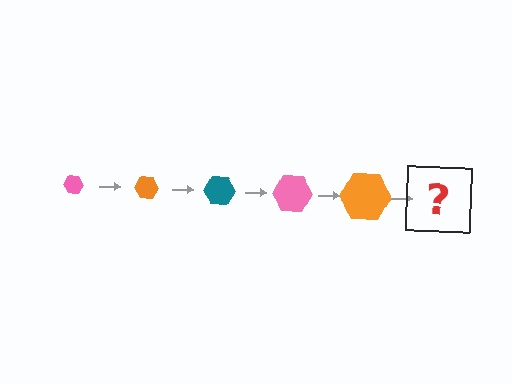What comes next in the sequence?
The next element should be a teal hexagon, larger than the previous one.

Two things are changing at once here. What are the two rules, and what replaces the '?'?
The two rules are that the hexagon grows larger each step and the color cycles through pink, orange, and teal. The '?' should be a teal hexagon, larger than the previous one.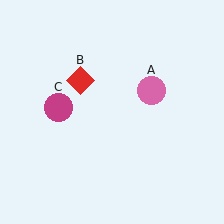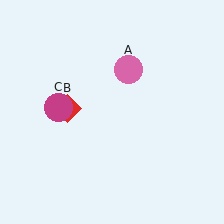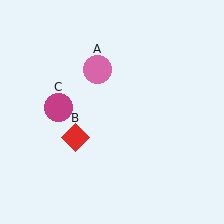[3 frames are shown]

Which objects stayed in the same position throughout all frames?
Magenta circle (object C) remained stationary.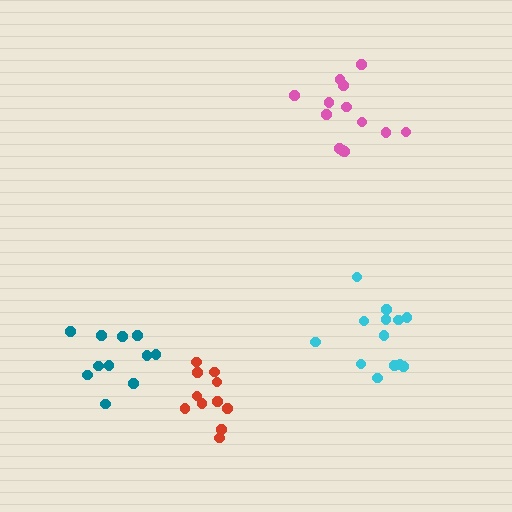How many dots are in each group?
Group 1: 13 dots, Group 2: 13 dots, Group 3: 11 dots, Group 4: 11 dots (48 total).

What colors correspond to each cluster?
The clusters are colored: cyan, pink, teal, red.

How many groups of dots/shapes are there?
There are 4 groups.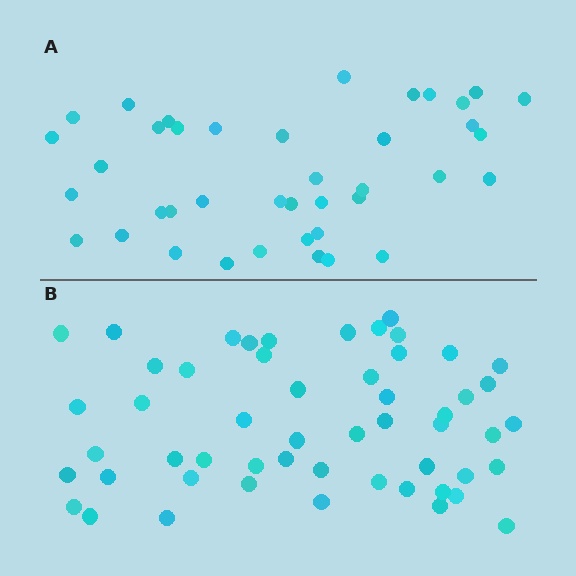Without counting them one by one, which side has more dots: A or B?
Region B (the bottom region) has more dots.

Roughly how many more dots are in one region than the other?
Region B has approximately 15 more dots than region A.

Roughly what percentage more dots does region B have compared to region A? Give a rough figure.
About 30% more.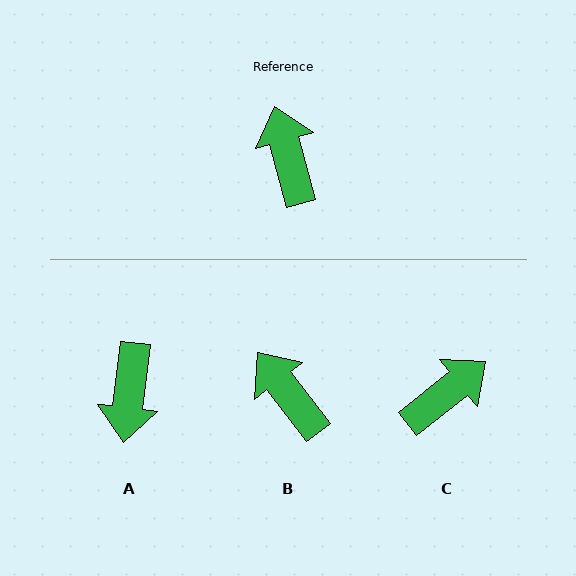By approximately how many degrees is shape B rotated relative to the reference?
Approximately 22 degrees counter-clockwise.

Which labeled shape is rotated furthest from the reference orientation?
A, about 158 degrees away.